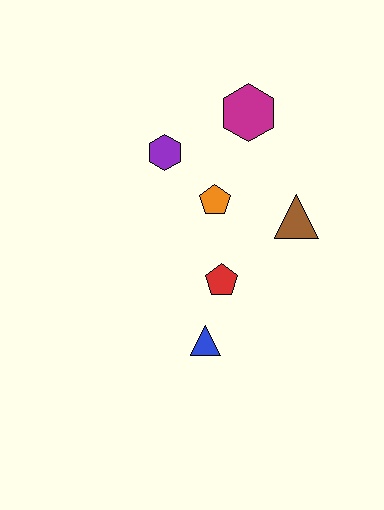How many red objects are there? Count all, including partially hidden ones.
There is 1 red object.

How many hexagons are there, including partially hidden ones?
There are 2 hexagons.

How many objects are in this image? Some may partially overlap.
There are 6 objects.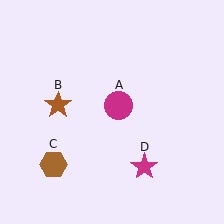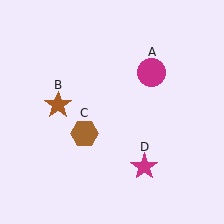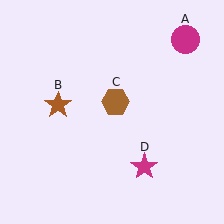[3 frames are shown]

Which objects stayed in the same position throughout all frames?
Brown star (object B) and magenta star (object D) remained stationary.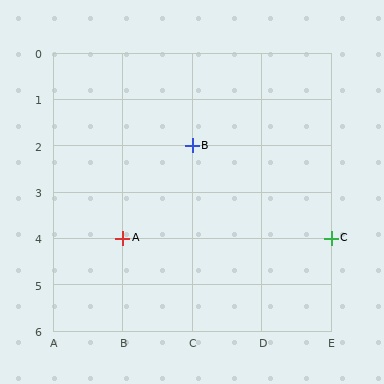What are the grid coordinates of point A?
Point A is at grid coordinates (B, 4).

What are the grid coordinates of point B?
Point B is at grid coordinates (C, 2).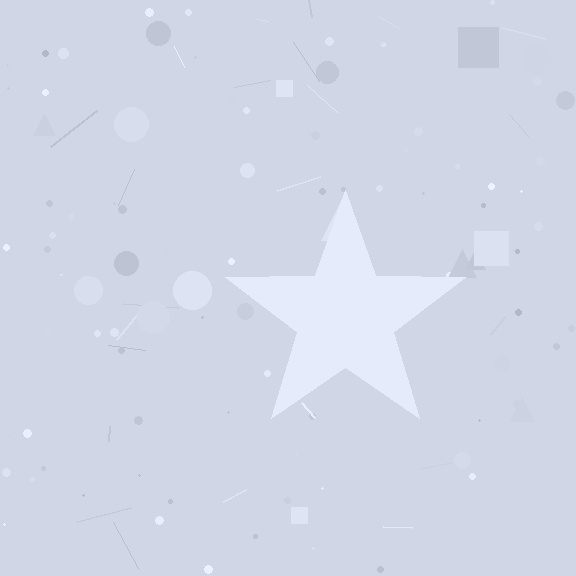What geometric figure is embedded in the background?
A star is embedded in the background.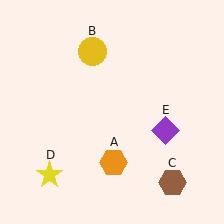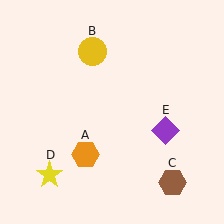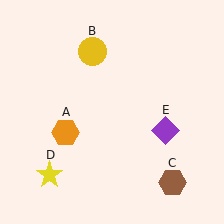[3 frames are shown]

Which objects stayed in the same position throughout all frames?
Yellow circle (object B) and brown hexagon (object C) and yellow star (object D) and purple diamond (object E) remained stationary.